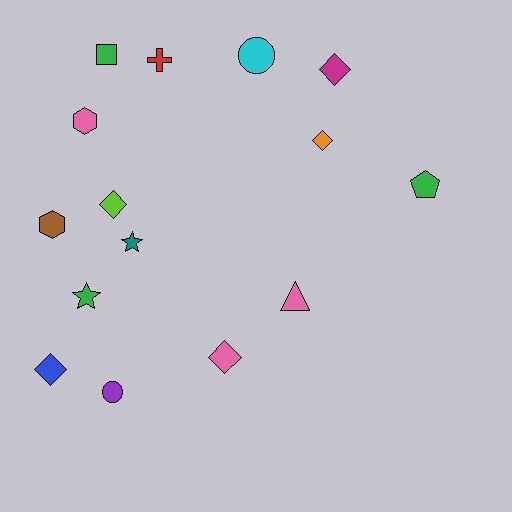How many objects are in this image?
There are 15 objects.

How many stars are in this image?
There are 2 stars.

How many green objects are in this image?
There are 3 green objects.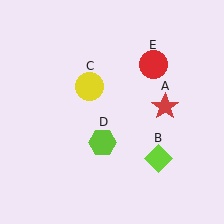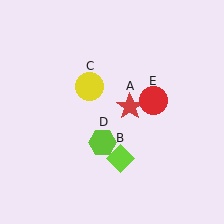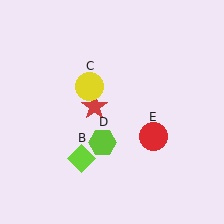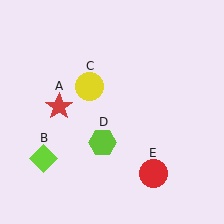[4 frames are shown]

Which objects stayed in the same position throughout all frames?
Yellow circle (object C) and lime hexagon (object D) remained stationary.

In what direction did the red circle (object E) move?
The red circle (object E) moved down.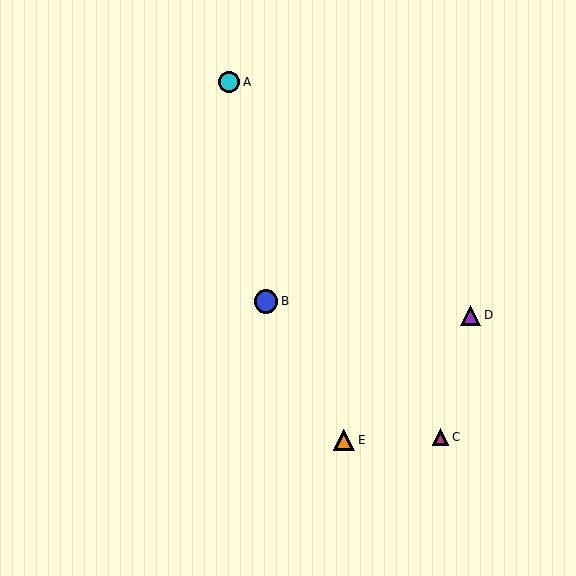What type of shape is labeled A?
Shape A is a cyan circle.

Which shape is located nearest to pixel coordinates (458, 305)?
The purple triangle (labeled D) at (471, 315) is nearest to that location.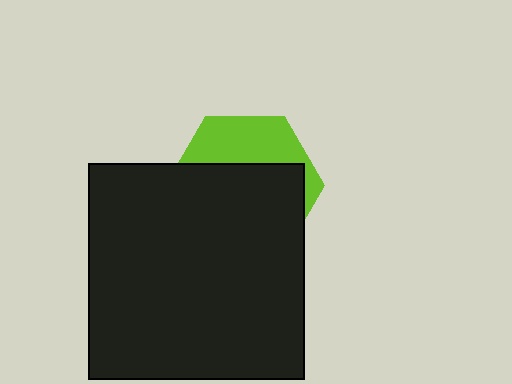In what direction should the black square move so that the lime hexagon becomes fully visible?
The black square should move down. That is the shortest direction to clear the overlap and leave the lime hexagon fully visible.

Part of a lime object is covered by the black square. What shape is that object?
It is a hexagon.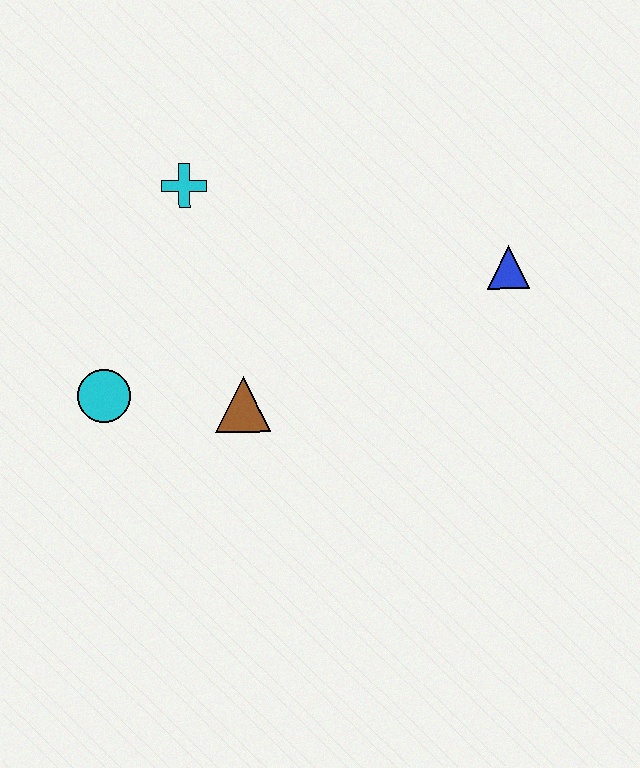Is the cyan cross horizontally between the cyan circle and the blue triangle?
Yes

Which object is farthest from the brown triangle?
The blue triangle is farthest from the brown triangle.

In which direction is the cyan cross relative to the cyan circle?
The cyan cross is above the cyan circle.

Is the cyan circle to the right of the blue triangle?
No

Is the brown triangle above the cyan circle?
No